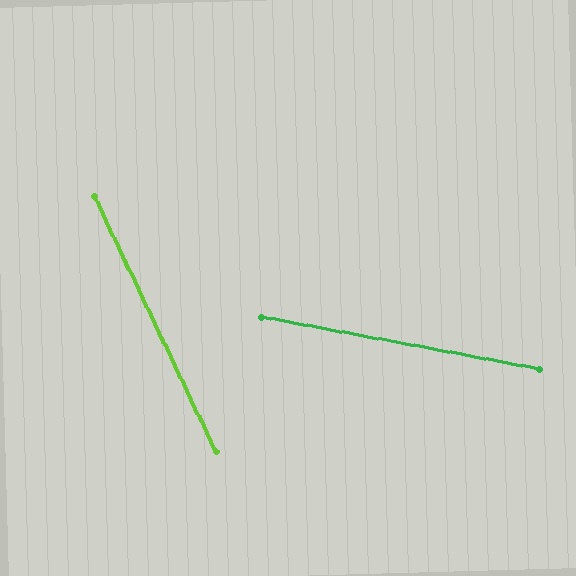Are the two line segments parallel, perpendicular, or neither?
Neither parallel nor perpendicular — they differ by about 54°.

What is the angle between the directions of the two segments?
Approximately 54 degrees.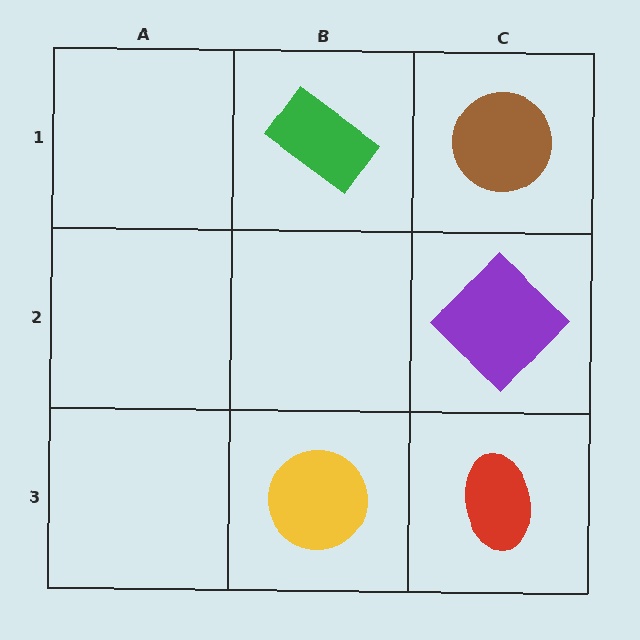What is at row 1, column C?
A brown circle.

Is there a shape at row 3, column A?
No, that cell is empty.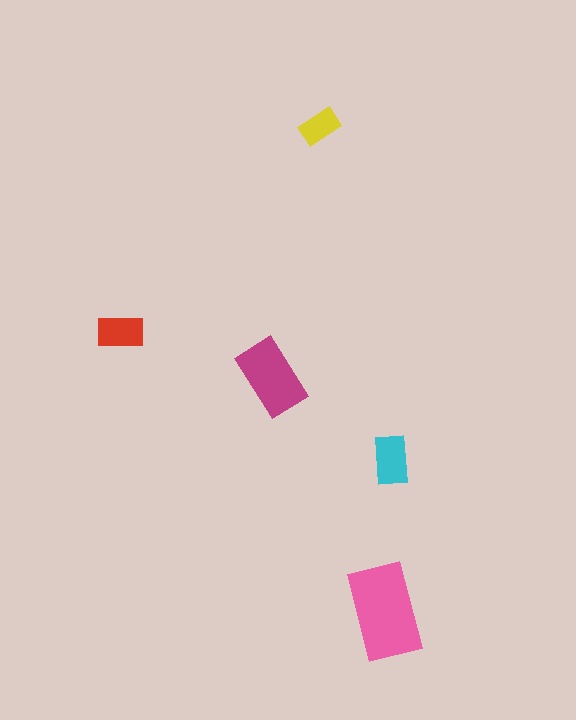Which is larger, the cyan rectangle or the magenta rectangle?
The magenta one.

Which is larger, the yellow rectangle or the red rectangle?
The red one.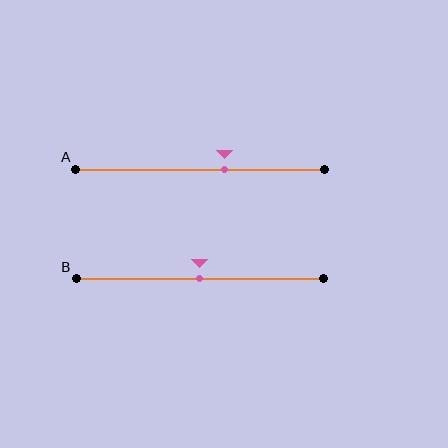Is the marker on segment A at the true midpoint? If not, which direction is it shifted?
No, the marker on segment A is shifted to the right by about 10% of the segment length.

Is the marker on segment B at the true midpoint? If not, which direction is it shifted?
Yes, the marker on segment B is at the true midpoint.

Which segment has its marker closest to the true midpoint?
Segment B has its marker closest to the true midpoint.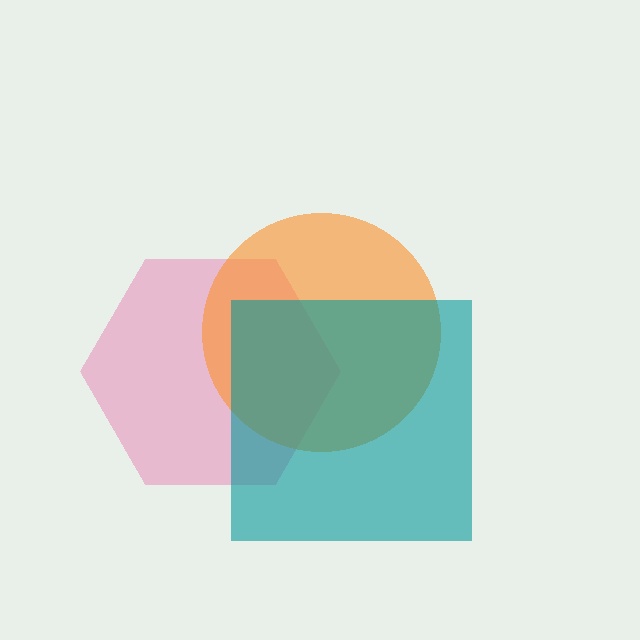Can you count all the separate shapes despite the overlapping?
Yes, there are 3 separate shapes.